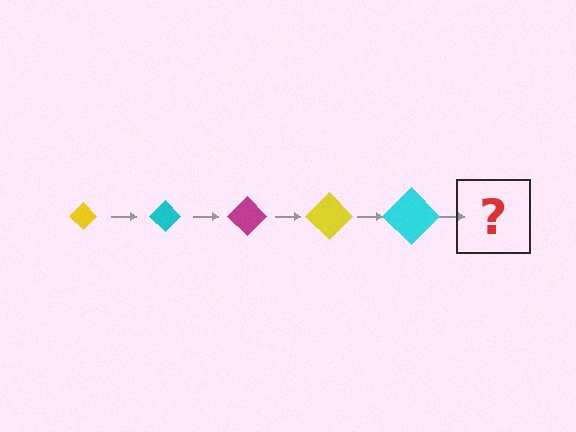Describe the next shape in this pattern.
It should be a magenta diamond, larger than the previous one.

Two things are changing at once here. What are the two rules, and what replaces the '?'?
The two rules are that the diamond grows larger each step and the color cycles through yellow, cyan, and magenta. The '?' should be a magenta diamond, larger than the previous one.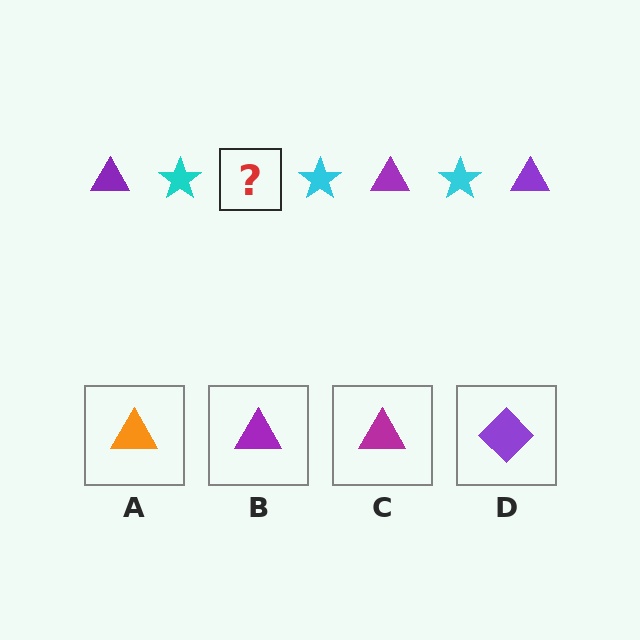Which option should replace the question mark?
Option B.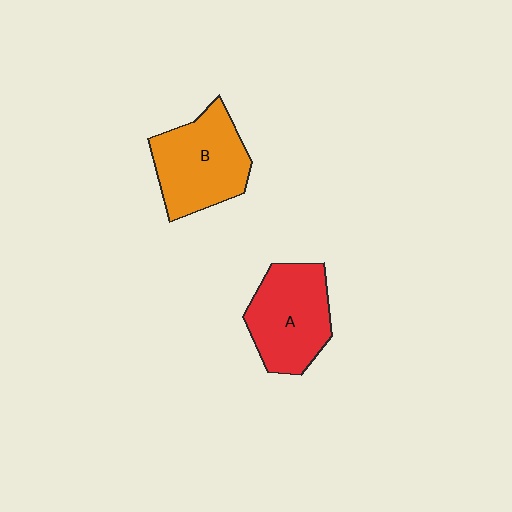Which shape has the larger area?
Shape B (orange).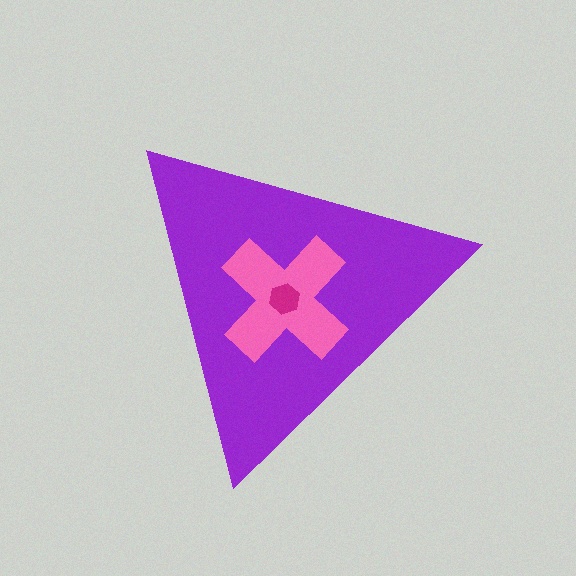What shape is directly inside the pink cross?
The magenta hexagon.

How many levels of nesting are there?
3.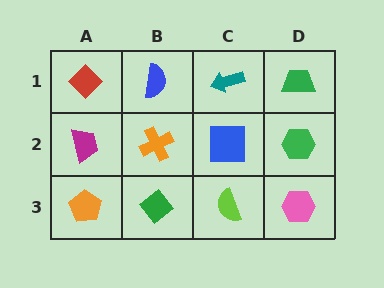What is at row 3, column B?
A green diamond.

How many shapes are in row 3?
4 shapes.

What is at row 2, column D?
A green hexagon.